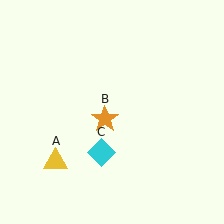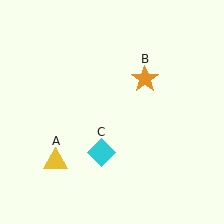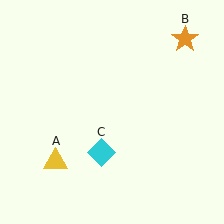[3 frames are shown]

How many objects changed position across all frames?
1 object changed position: orange star (object B).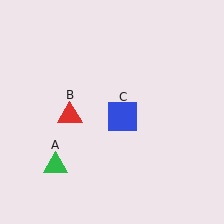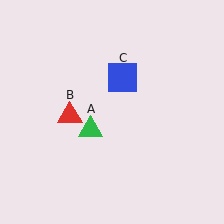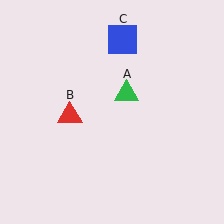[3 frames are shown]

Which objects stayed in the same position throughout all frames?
Red triangle (object B) remained stationary.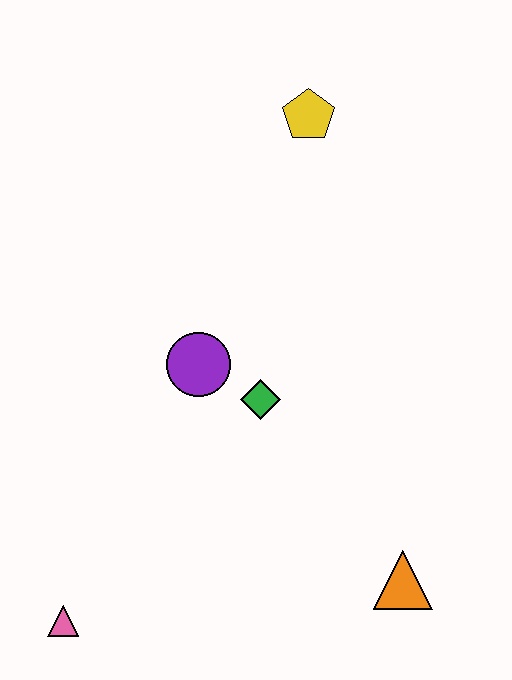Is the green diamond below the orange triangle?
No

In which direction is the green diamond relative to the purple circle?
The green diamond is to the right of the purple circle.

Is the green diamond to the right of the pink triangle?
Yes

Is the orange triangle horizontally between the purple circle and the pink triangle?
No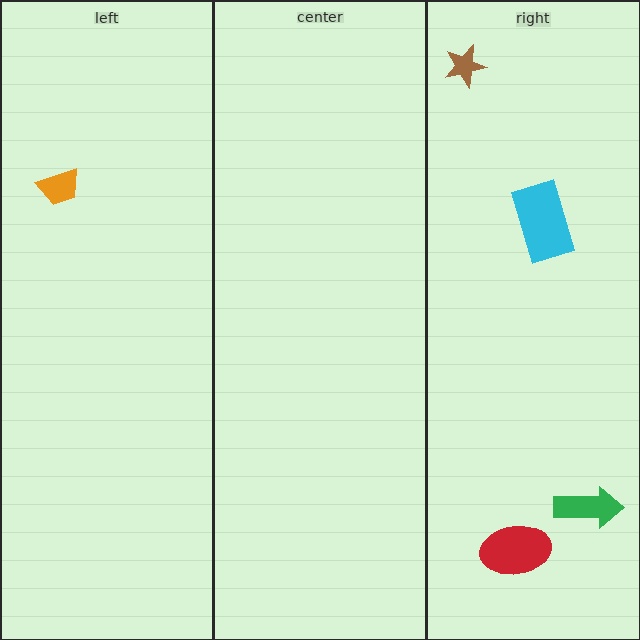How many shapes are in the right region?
4.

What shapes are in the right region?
The red ellipse, the green arrow, the cyan rectangle, the brown star.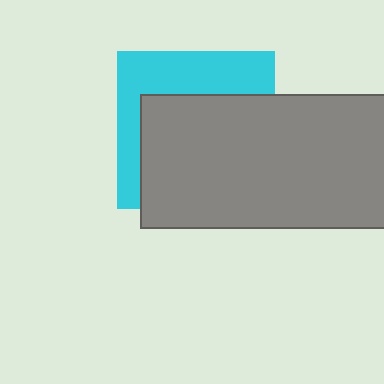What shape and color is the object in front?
The object in front is a gray rectangle.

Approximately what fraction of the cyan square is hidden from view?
Roughly 63% of the cyan square is hidden behind the gray rectangle.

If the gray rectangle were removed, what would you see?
You would see the complete cyan square.